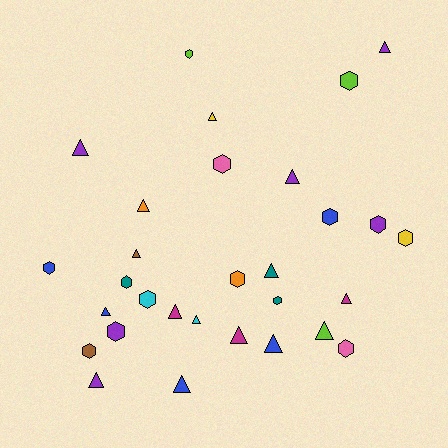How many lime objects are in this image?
There are 3 lime objects.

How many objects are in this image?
There are 30 objects.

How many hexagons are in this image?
There are 14 hexagons.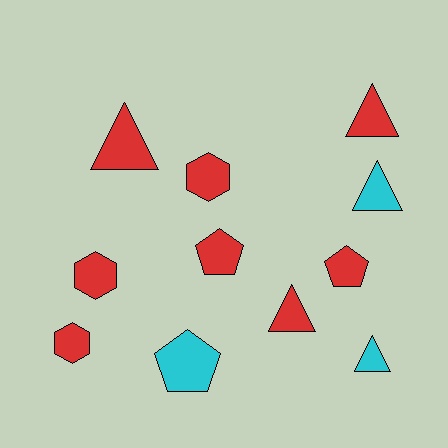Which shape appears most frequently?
Triangle, with 5 objects.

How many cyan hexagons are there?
There are no cyan hexagons.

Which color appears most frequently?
Red, with 8 objects.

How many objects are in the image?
There are 11 objects.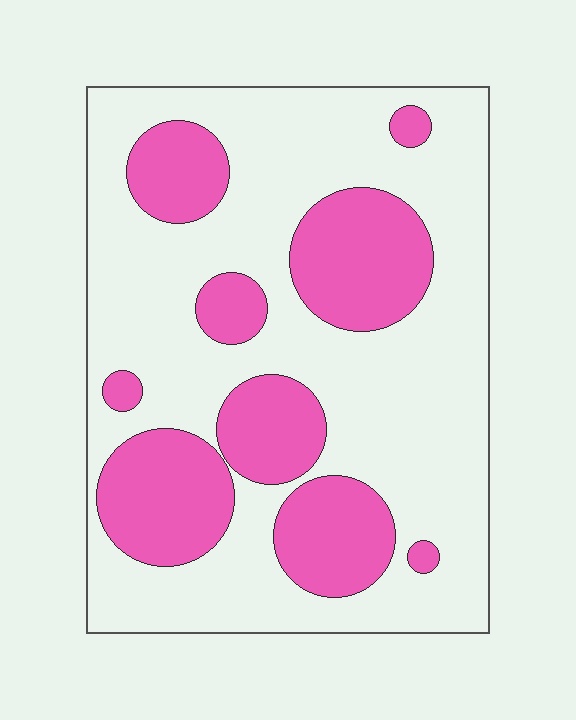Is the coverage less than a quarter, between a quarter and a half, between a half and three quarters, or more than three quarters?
Between a quarter and a half.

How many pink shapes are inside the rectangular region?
9.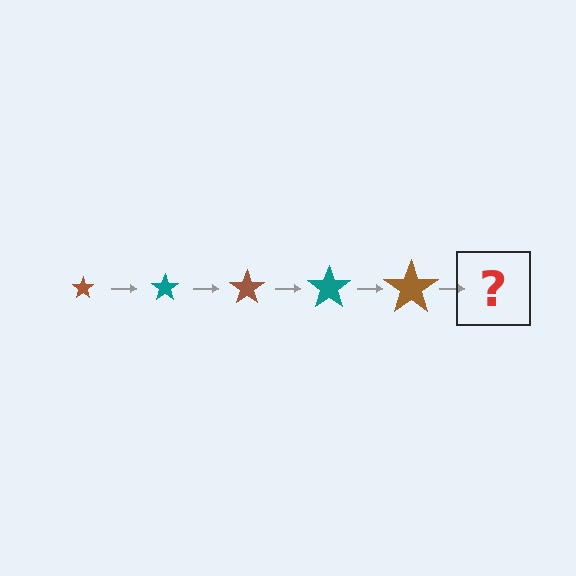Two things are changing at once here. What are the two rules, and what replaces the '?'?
The two rules are that the star grows larger each step and the color cycles through brown and teal. The '?' should be a teal star, larger than the previous one.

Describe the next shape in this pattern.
It should be a teal star, larger than the previous one.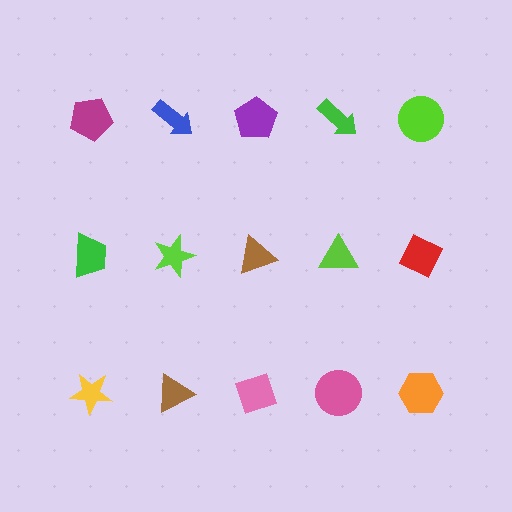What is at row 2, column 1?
A green trapezoid.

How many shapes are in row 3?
5 shapes.